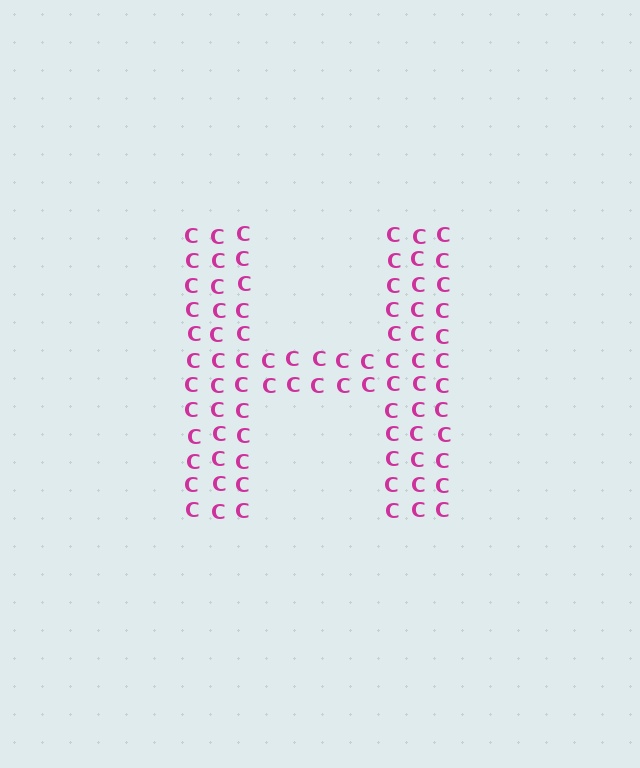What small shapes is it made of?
It is made of small letter C's.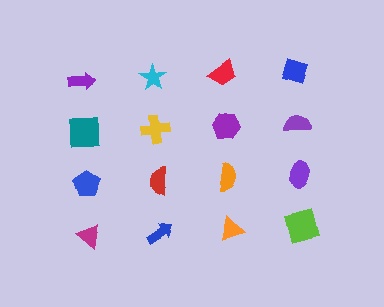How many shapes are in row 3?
4 shapes.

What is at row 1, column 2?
A cyan star.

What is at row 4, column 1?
A magenta triangle.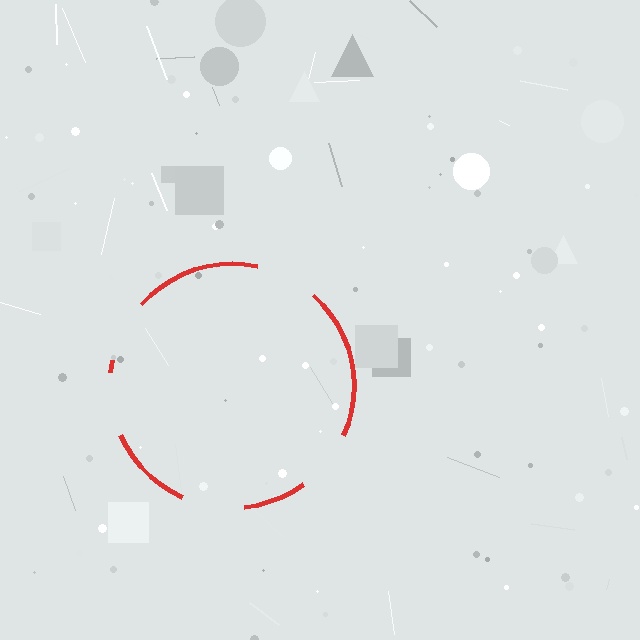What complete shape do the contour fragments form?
The contour fragments form a circle.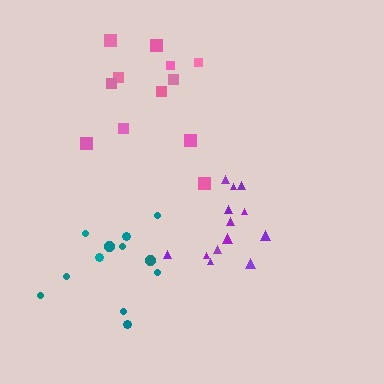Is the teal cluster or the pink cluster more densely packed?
Pink.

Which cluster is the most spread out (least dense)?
Teal.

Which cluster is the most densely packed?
Purple.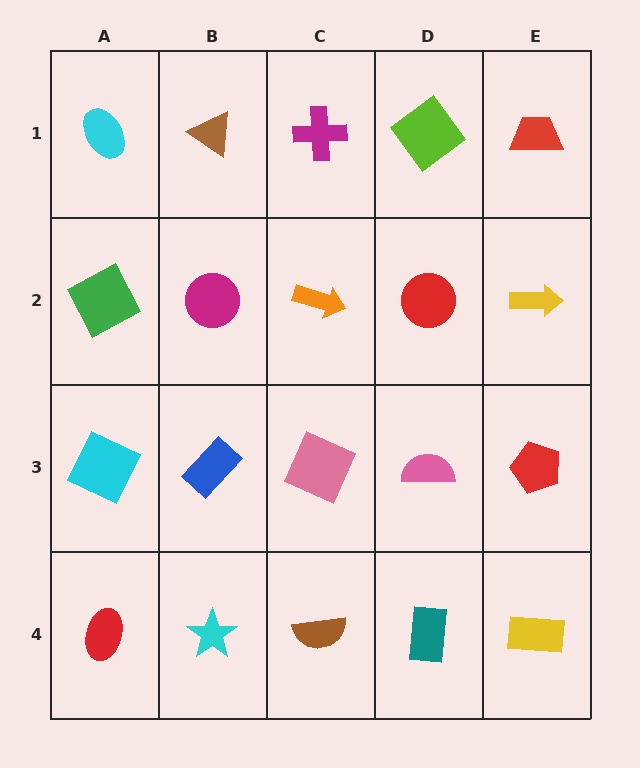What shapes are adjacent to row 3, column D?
A red circle (row 2, column D), a teal rectangle (row 4, column D), a pink square (row 3, column C), a red pentagon (row 3, column E).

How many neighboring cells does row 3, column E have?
3.